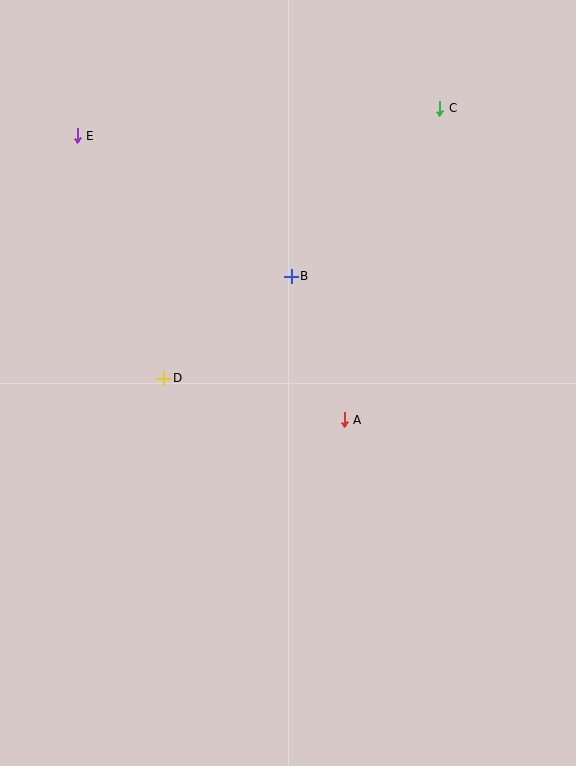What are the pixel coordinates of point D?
Point D is at (164, 378).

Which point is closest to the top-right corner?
Point C is closest to the top-right corner.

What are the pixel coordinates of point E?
Point E is at (77, 136).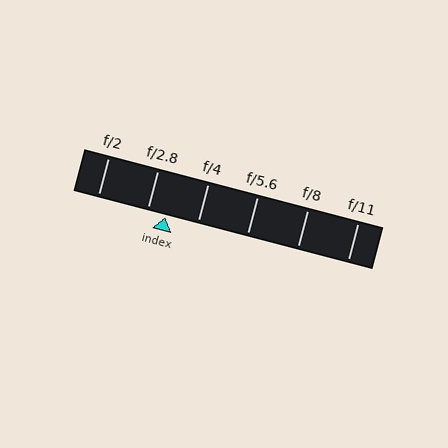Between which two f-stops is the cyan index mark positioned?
The index mark is between f/2.8 and f/4.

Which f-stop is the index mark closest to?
The index mark is closest to f/2.8.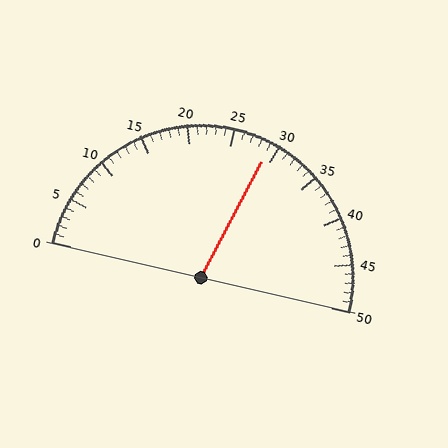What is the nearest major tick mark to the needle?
The nearest major tick mark is 30.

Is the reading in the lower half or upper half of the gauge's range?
The reading is in the upper half of the range (0 to 50).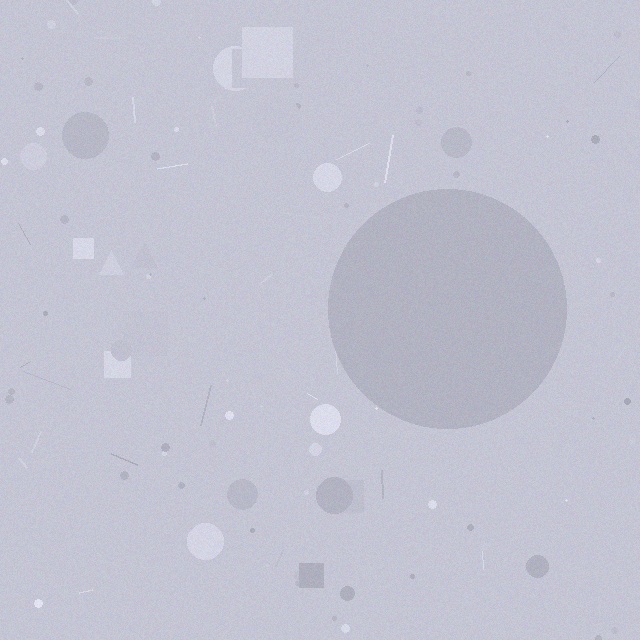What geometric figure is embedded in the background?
A circle is embedded in the background.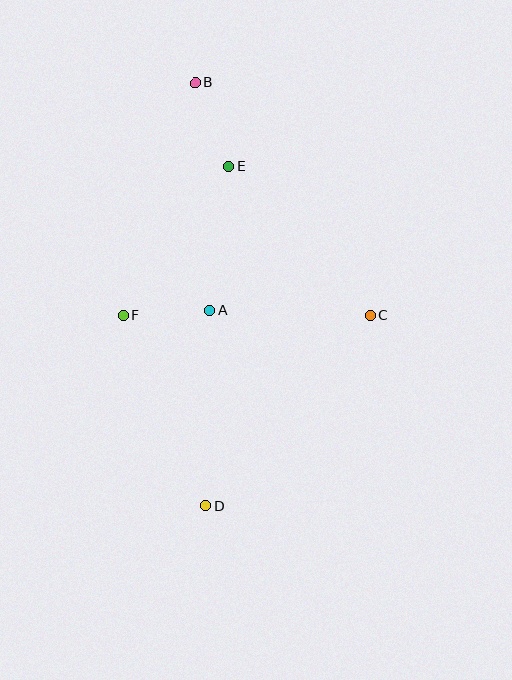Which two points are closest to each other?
Points A and F are closest to each other.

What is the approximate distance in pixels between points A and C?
The distance between A and C is approximately 161 pixels.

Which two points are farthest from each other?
Points B and D are farthest from each other.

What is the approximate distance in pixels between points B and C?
The distance between B and C is approximately 291 pixels.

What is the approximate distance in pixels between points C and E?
The distance between C and E is approximately 206 pixels.